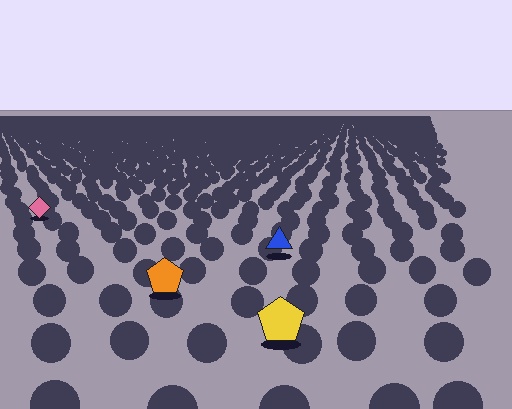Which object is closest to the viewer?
The yellow pentagon is closest. The texture marks near it are larger and more spread out.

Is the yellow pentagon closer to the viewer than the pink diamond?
Yes. The yellow pentagon is closer — you can tell from the texture gradient: the ground texture is coarser near it.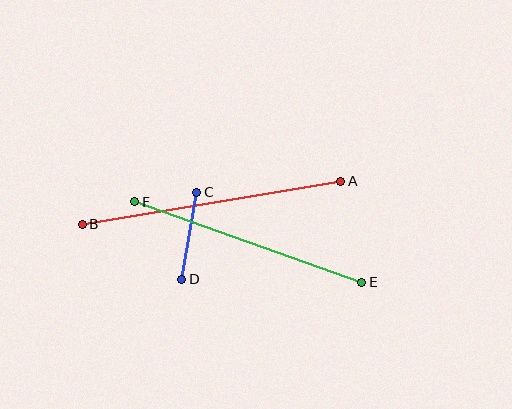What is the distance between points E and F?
The distance is approximately 241 pixels.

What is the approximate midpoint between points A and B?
The midpoint is at approximately (211, 203) pixels.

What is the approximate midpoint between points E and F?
The midpoint is at approximately (248, 242) pixels.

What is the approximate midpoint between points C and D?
The midpoint is at approximately (189, 236) pixels.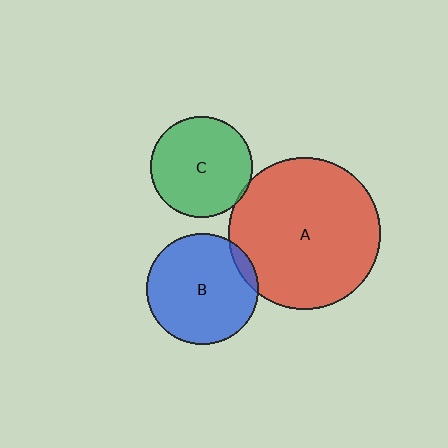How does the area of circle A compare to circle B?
Approximately 1.9 times.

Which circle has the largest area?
Circle A (red).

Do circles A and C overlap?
Yes.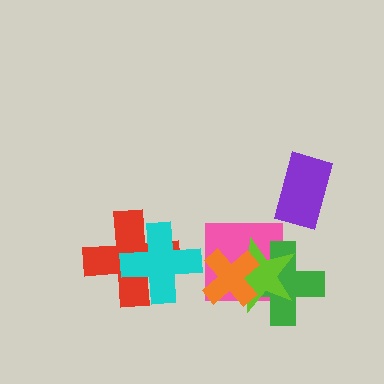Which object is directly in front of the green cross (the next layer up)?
The lime star is directly in front of the green cross.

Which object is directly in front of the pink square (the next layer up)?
The green cross is directly in front of the pink square.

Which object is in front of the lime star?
The orange cross is in front of the lime star.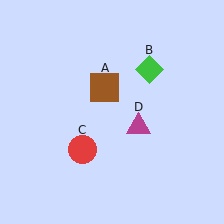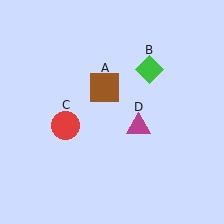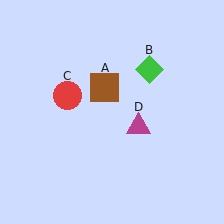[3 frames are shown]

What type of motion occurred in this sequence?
The red circle (object C) rotated clockwise around the center of the scene.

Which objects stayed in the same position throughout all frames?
Brown square (object A) and green diamond (object B) and magenta triangle (object D) remained stationary.